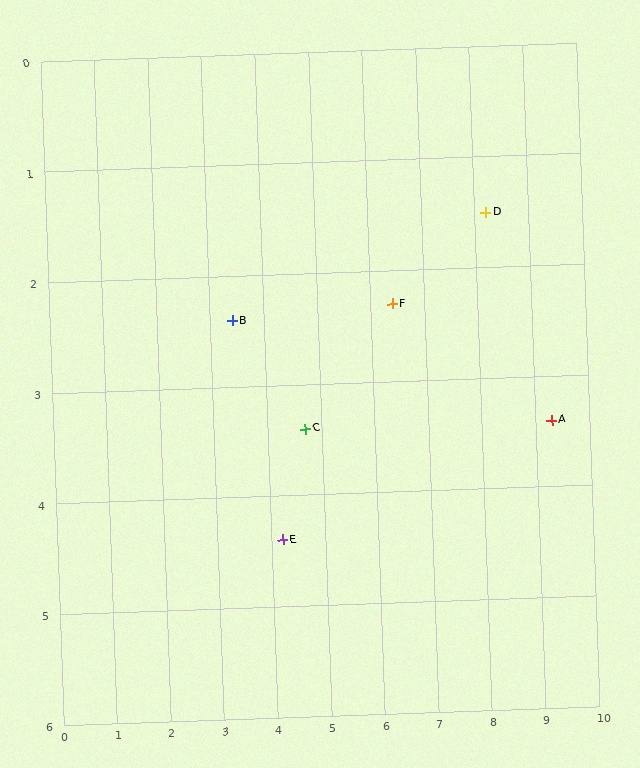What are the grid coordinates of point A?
Point A is at approximately (9.3, 3.4).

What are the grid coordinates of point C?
Point C is at approximately (4.7, 3.4).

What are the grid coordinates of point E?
Point E is at approximately (4.2, 4.4).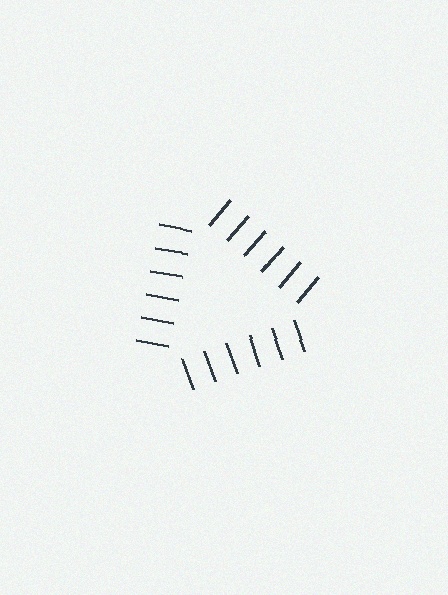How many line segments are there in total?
18 — 6 along each of the 3 edges.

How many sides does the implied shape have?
3 sides — the line-ends trace a triangle.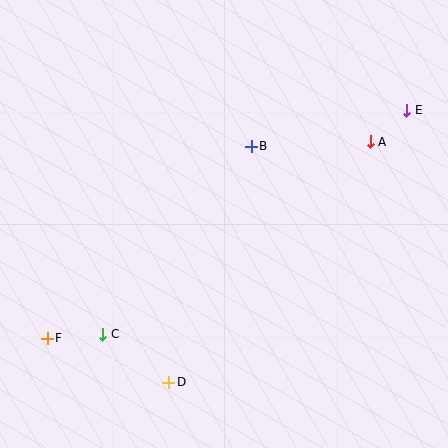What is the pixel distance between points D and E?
The distance between D and E is 361 pixels.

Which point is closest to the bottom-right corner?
Point D is closest to the bottom-right corner.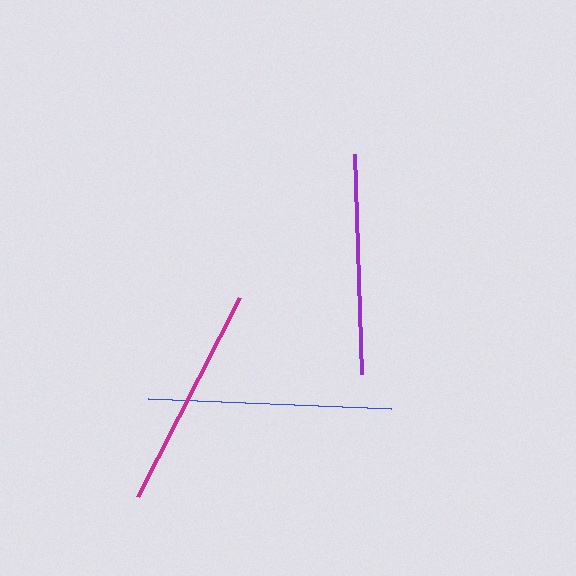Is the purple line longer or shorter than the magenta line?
The magenta line is longer than the purple line.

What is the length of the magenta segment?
The magenta segment is approximately 224 pixels long.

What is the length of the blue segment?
The blue segment is approximately 244 pixels long.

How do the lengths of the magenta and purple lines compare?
The magenta and purple lines are approximately the same length.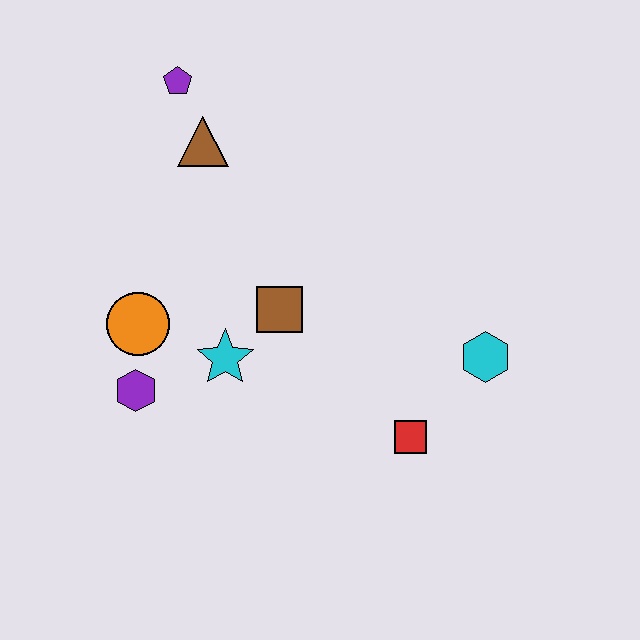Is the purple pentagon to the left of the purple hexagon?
No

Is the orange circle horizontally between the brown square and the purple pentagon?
No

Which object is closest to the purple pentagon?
The brown triangle is closest to the purple pentagon.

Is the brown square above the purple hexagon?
Yes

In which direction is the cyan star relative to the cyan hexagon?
The cyan star is to the left of the cyan hexagon.